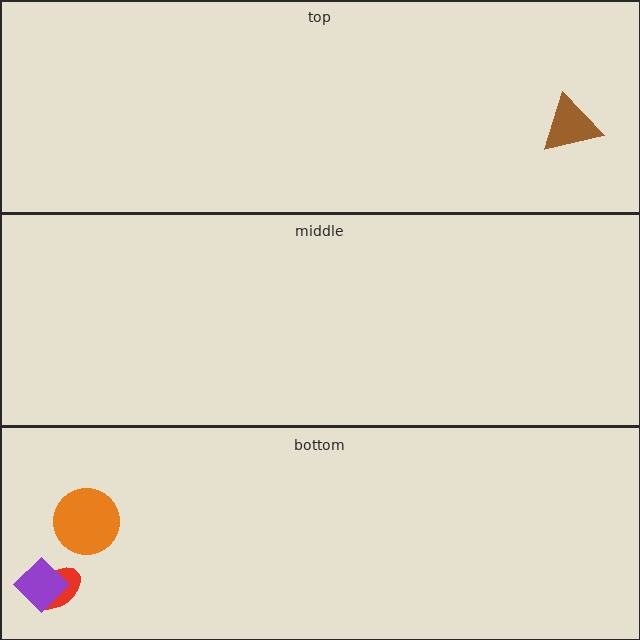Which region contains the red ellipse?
The bottom region.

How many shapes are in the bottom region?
3.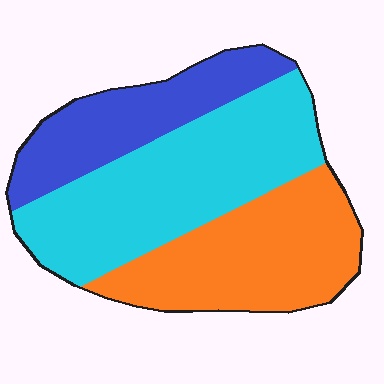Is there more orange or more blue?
Orange.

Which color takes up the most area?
Cyan, at roughly 45%.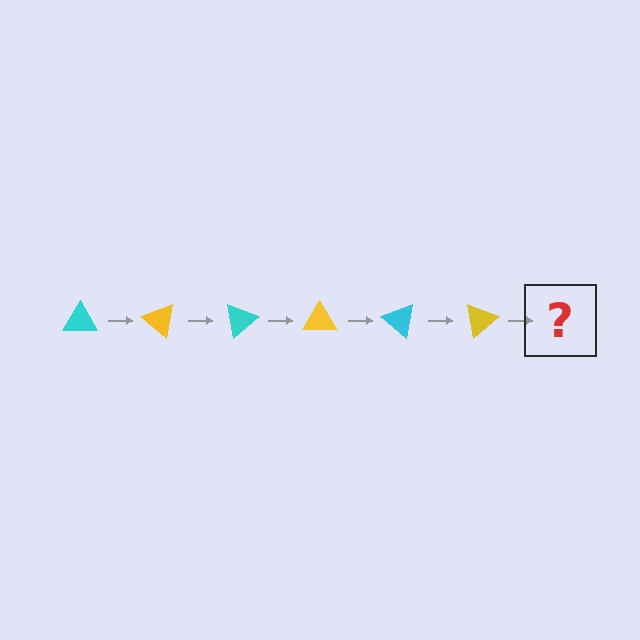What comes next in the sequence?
The next element should be a cyan triangle, rotated 240 degrees from the start.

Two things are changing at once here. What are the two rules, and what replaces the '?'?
The two rules are that it rotates 40 degrees each step and the color cycles through cyan and yellow. The '?' should be a cyan triangle, rotated 240 degrees from the start.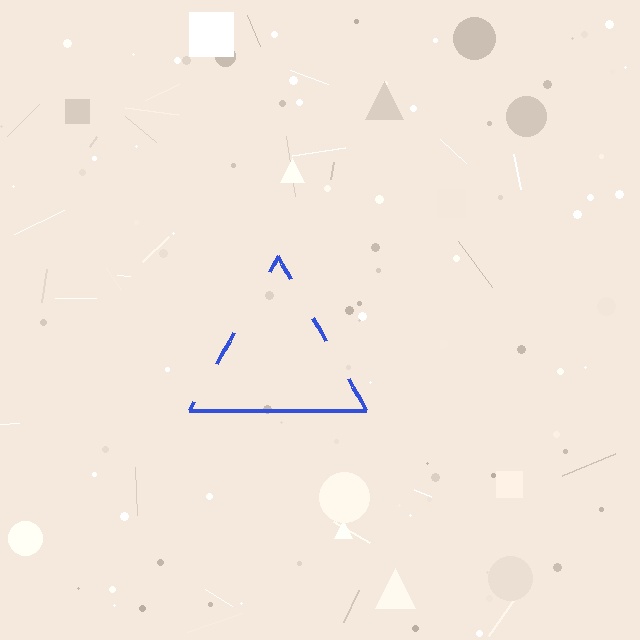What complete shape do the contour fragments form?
The contour fragments form a triangle.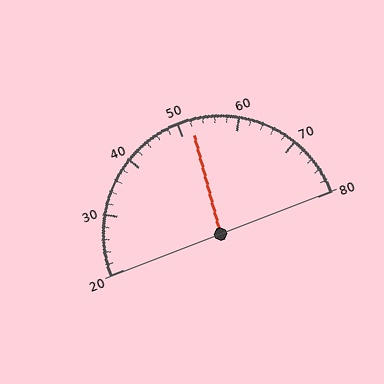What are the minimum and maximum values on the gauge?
The gauge ranges from 20 to 80.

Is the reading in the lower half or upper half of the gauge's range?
The reading is in the upper half of the range (20 to 80).